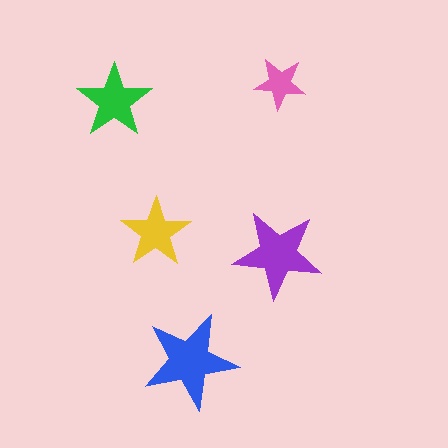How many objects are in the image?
There are 5 objects in the image.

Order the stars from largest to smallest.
the blue one, the purple one, the green one, the yellow one, the pink one.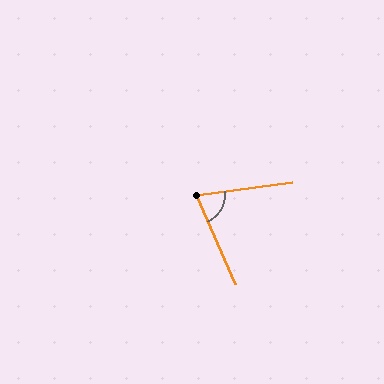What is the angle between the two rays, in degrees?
Approximately 74 degrees.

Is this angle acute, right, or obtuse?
It is acute.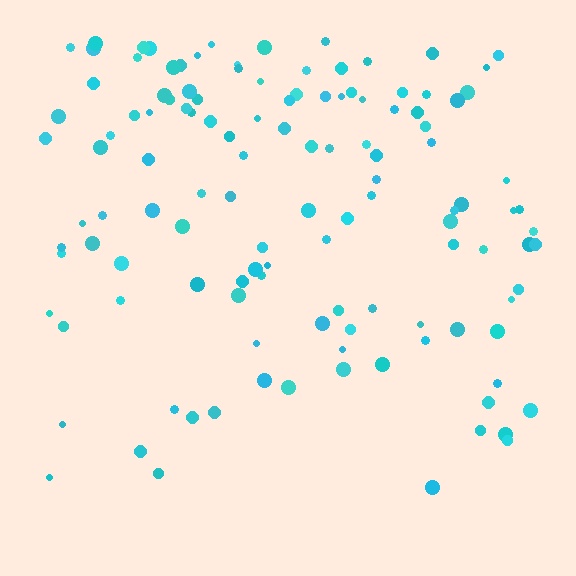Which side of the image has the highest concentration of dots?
The top.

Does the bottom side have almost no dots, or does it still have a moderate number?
Still a moderate number, just noticeably fewer than the top.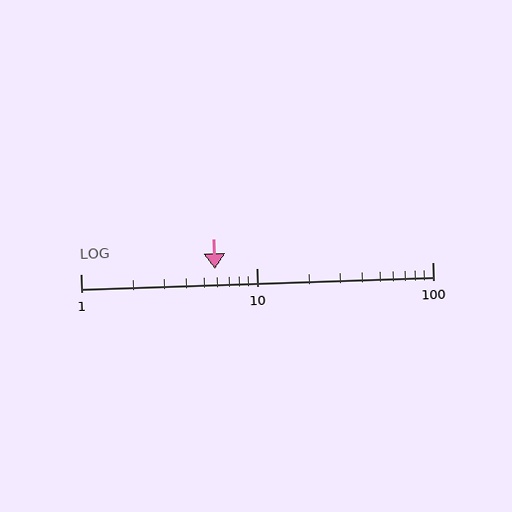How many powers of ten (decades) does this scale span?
The scale spans 2 decades, from 1 to 100.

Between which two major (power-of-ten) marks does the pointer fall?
The pointer is between 1 and 10.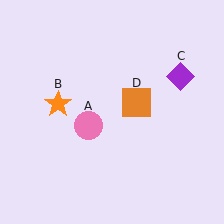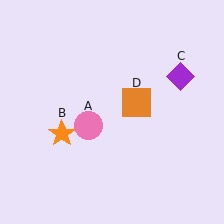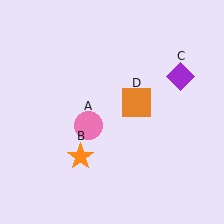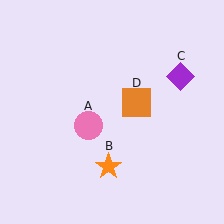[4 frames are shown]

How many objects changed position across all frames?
1 object changed position: orange star (object B).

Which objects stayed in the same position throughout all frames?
Pink circle (object A) and purple diamond (object C) and orange square (object D) remained stationary.